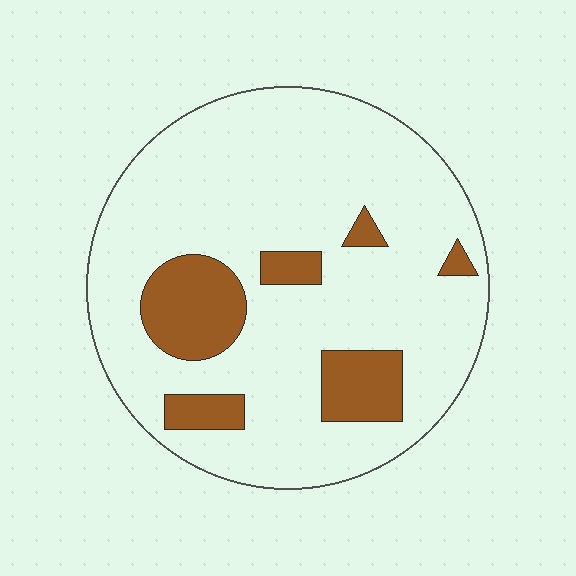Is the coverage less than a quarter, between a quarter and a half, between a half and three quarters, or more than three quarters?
Less than a quarter.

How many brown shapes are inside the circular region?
6.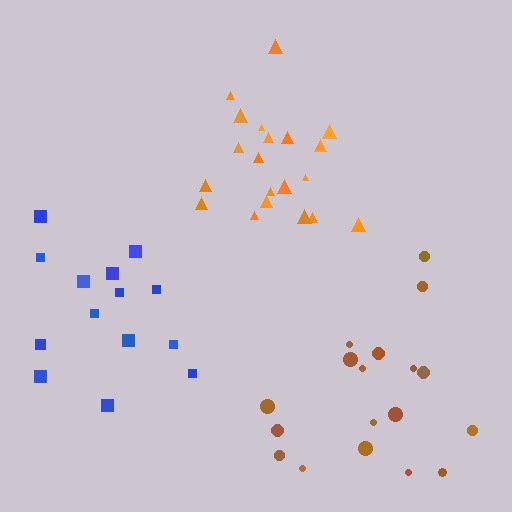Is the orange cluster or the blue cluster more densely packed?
Orange.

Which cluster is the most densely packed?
Orange.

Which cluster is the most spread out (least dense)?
Blue.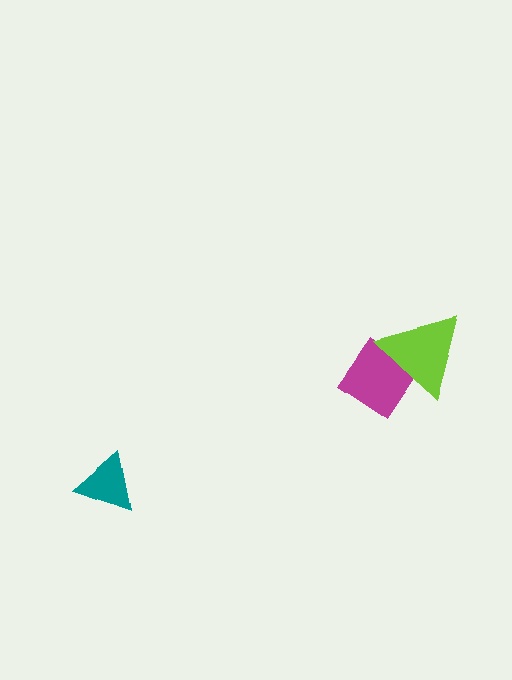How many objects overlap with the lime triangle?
1 object overlaps with the lime triangle.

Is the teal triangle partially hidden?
No, no other shape covers it.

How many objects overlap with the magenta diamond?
1 object overlaps with the magenta diamond.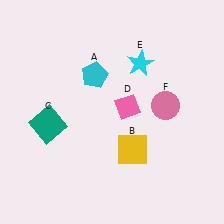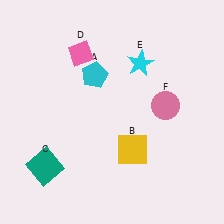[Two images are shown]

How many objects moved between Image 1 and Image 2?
2 objects moved between the two images.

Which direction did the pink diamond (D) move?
The pink diamond (D) moved up.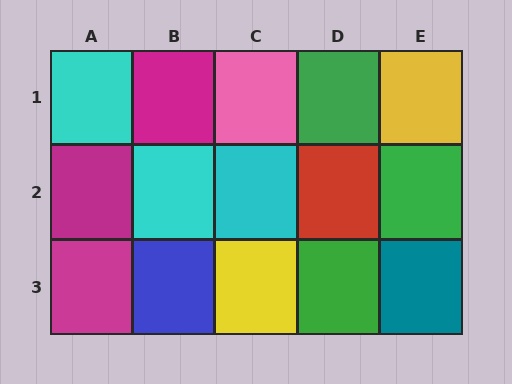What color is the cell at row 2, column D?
Red.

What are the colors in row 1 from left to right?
Cyan, magenta, pink, green, yellow.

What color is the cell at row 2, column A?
Magenta.